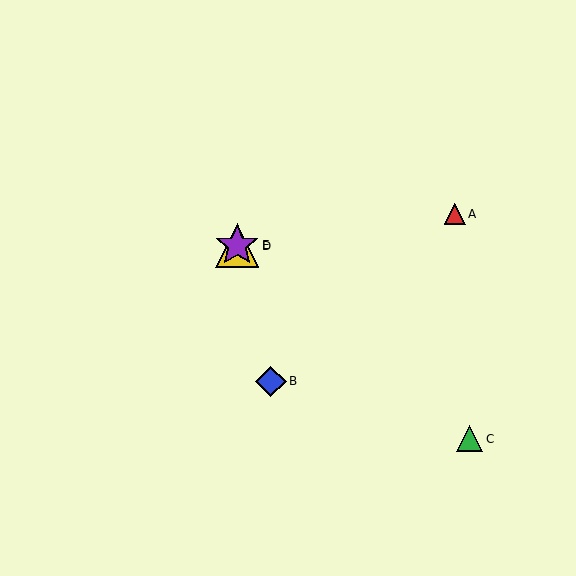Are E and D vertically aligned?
Yes, both are at x≈237.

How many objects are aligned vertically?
2 objects (D, E) are aligned vertically.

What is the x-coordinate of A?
Object A is at x≈455.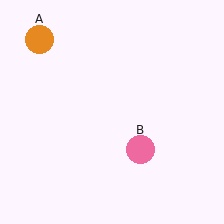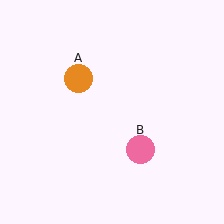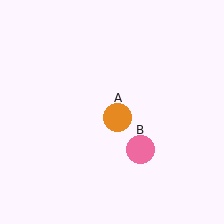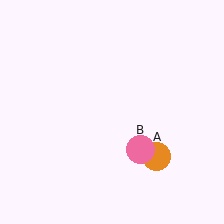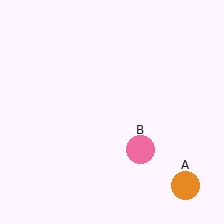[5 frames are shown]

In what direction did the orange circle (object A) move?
The orange circle (object A) moved down and to the right.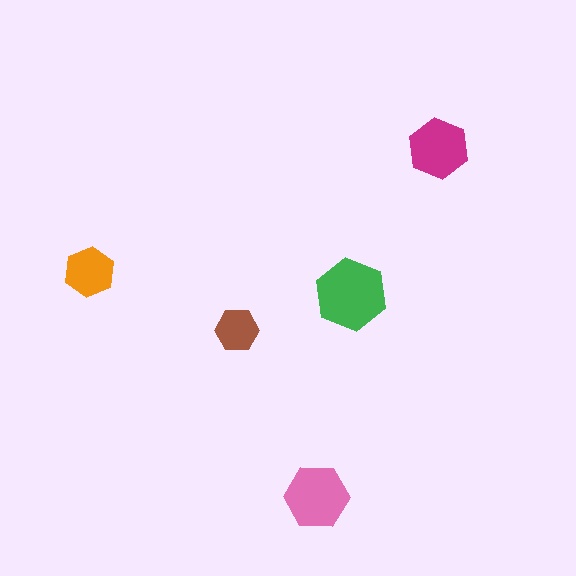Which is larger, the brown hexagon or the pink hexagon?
The pink one.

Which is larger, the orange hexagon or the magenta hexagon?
The magenta one.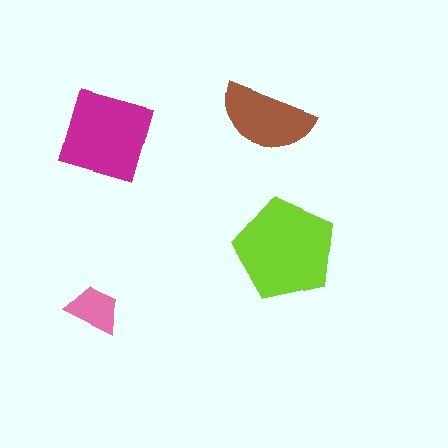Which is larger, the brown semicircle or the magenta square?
The magenta square.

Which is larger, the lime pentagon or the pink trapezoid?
The lime pentagon.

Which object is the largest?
The lime pentagon.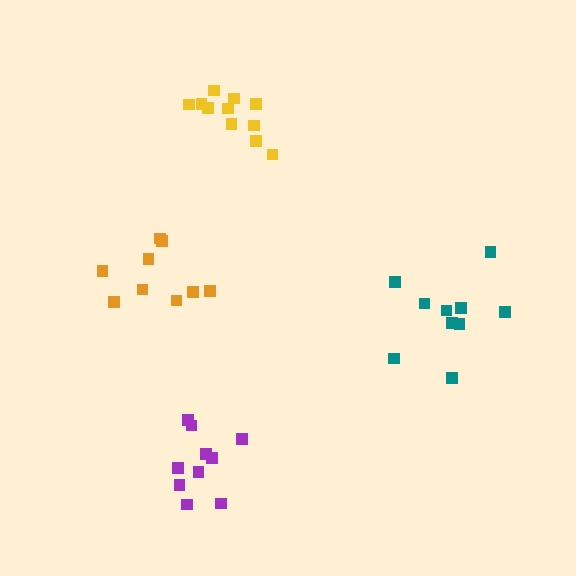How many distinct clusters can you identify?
There are 4 distinct clusters.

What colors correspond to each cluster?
The clusters are colored: yellow, orange, teal, purple.